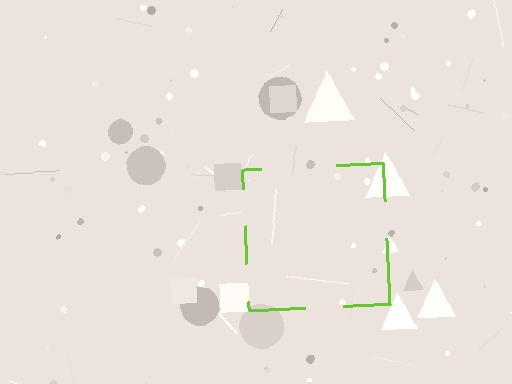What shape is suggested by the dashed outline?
The dashed outline suggests a square.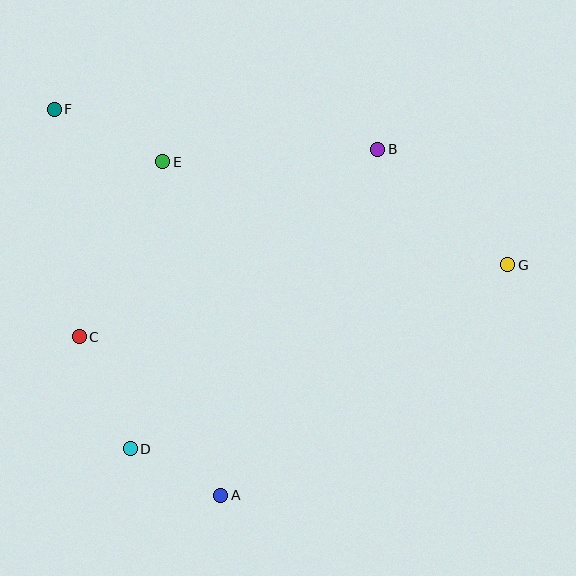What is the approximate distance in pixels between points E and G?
The distance between E and G is approximately 360 pixels.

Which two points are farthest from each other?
Points F and G are farthest from each other.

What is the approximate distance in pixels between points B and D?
The distance between B and D is approximately 389 pixels.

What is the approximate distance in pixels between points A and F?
The distance between A and F is approximately 421 pixels.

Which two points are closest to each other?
Points A and D are closest to each other.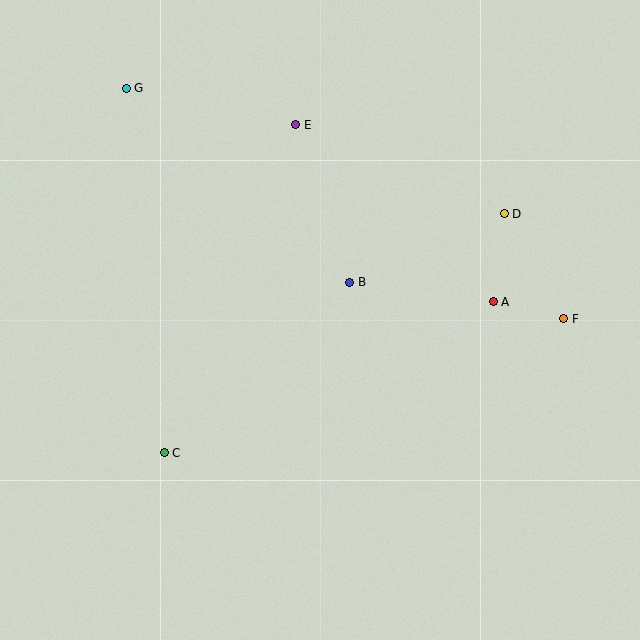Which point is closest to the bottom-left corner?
Point C is closest to the bottom-left corner.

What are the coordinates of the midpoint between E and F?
The midpoint between E and F is at (430, 222).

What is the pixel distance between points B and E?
The distance between B and E is 166 pixels.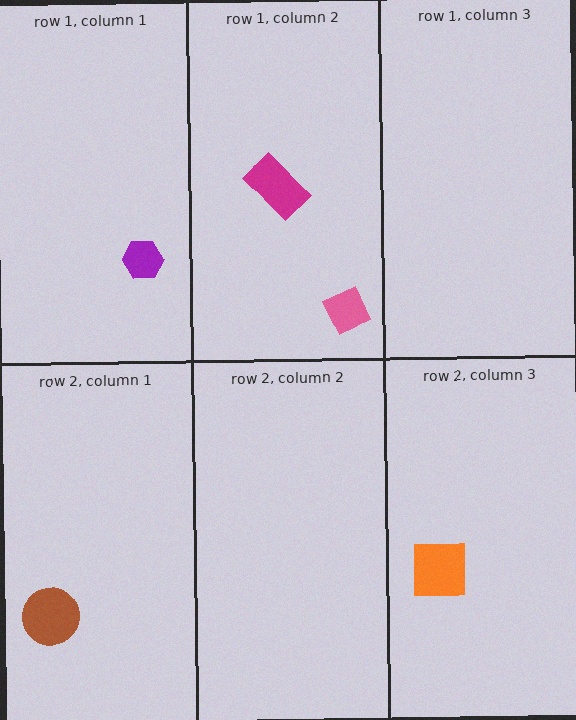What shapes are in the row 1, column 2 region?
The magenta rectangle, the pink diamond.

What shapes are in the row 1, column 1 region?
The purple hexagon.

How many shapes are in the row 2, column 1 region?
1.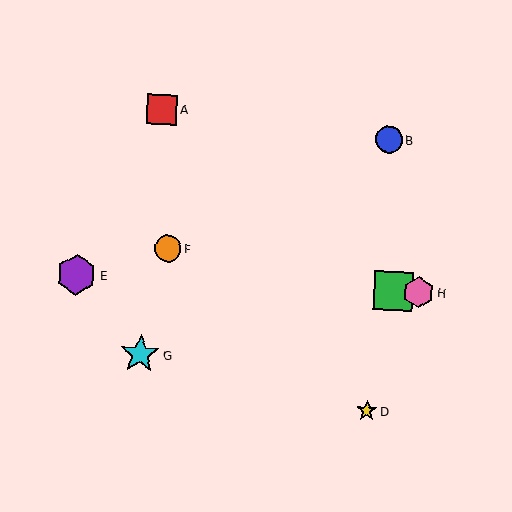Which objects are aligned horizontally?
Objects C, E, H are aligned horizontally.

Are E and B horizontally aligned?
No, E is at y≈275 and B is at y≈139.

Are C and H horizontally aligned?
Yes, both are at y≈291.